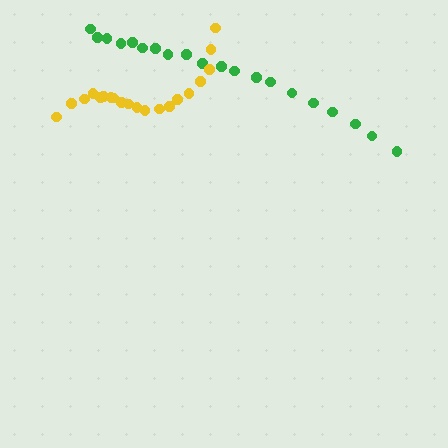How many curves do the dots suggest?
There are 2 distinct paths.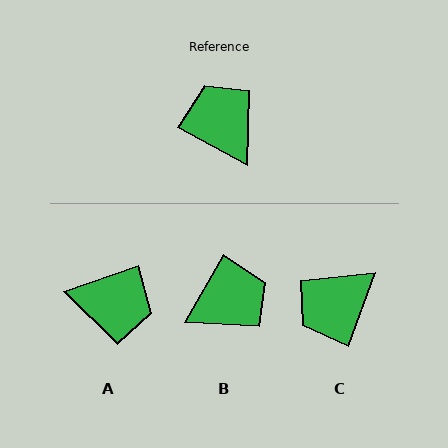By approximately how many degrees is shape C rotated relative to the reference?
Approximately 98 degrees counter-clockwise.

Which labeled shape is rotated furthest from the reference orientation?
A, about 132 degrees away.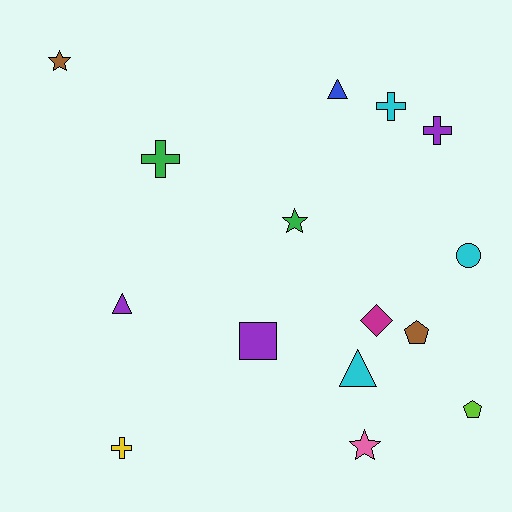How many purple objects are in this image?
There are 3 purple objects.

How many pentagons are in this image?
There are 2 pentagons.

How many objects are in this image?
There are 15 objects.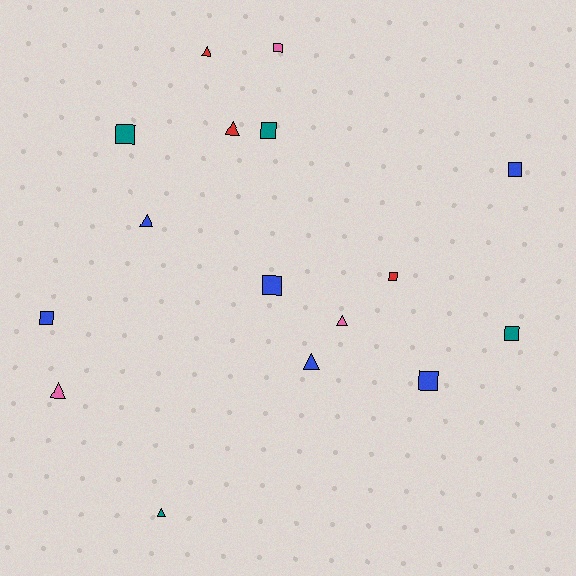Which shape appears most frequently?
Square, with 9 objects.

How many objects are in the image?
There are 16 objects.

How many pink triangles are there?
There are 2 pink triangles.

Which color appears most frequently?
Blue, with 6 objects.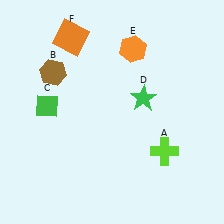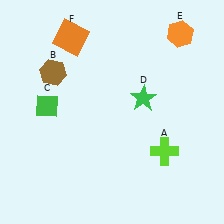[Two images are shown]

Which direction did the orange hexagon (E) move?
The orange hexagon (E) moved right.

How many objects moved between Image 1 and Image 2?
1 object moved between the two images.